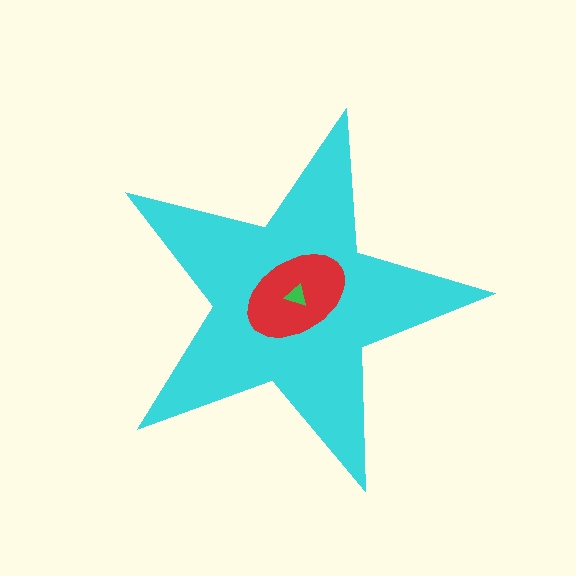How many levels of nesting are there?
3.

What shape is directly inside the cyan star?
The red ellipse.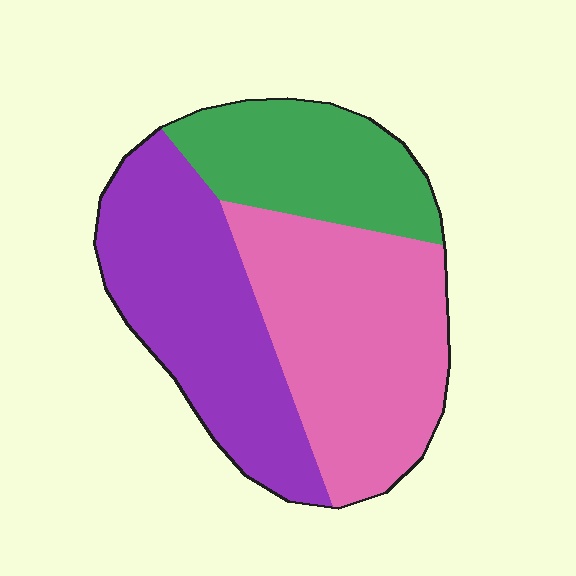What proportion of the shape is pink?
Pink covers about 40% of the shape.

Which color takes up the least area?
Green, at roughly 25%.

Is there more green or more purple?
Purple.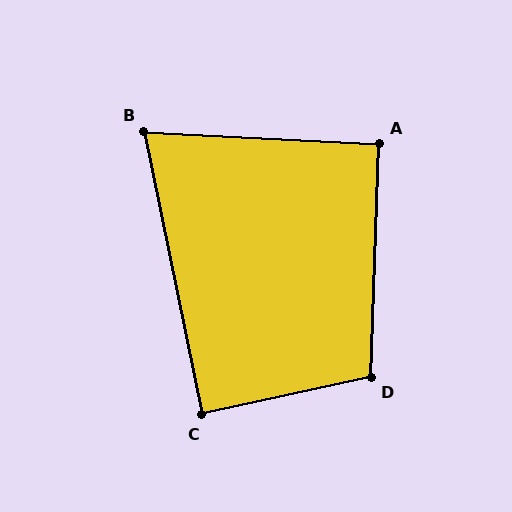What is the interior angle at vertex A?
Approximately 91 degrees (approximately right).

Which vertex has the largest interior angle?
D, at approximately 104 degrees.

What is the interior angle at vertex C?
Approximately 89 degrees (approximately right).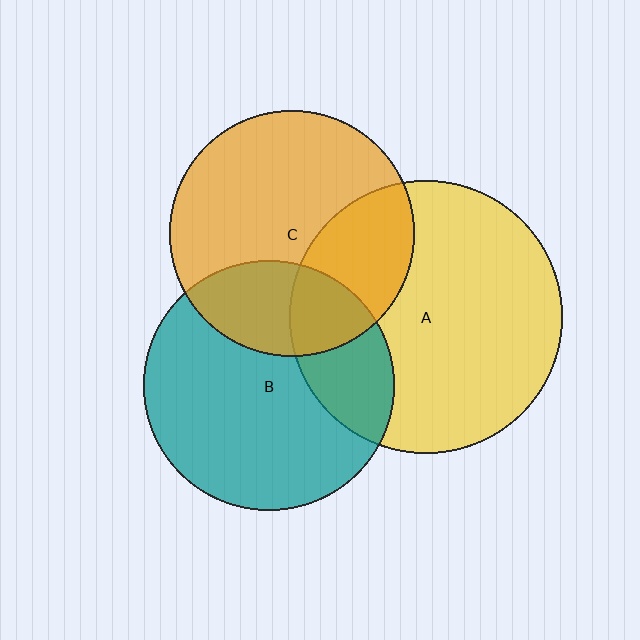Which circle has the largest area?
Circle A (yellow).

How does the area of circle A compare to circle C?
Approximately 1.2 times.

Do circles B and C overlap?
Yes.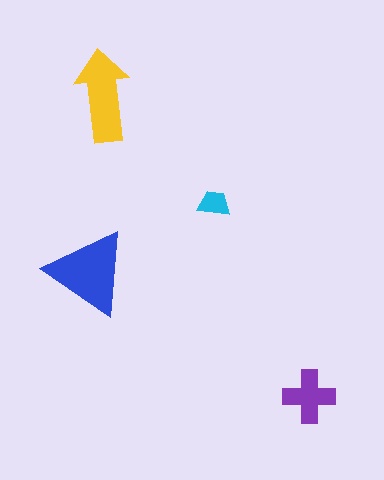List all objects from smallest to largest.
The cyan trapezoid, the purple cross, the yellow arrow, the blue triangle.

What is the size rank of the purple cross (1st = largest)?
3rd.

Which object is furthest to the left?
The blue triangle is leftmost.